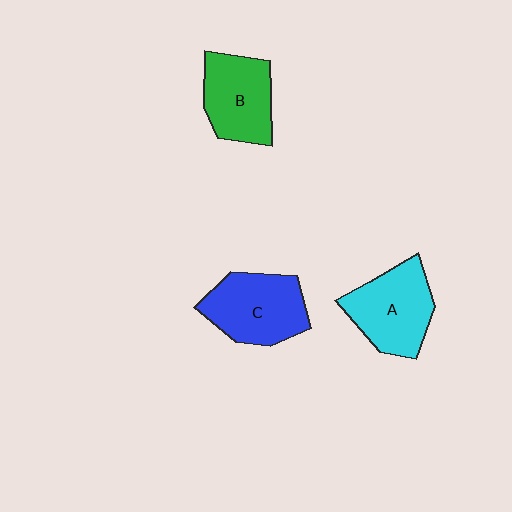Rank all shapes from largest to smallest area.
From largest to smallest: C (blue), A (cyan), B (green).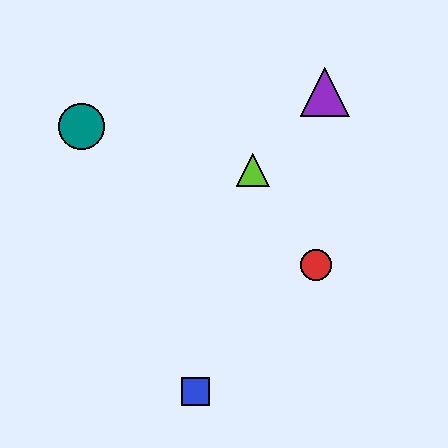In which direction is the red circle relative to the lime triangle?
The red circle is below the lime triangle.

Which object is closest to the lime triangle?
The purple triangle is closest to the lime triangle.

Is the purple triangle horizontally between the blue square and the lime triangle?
No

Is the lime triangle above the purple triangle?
No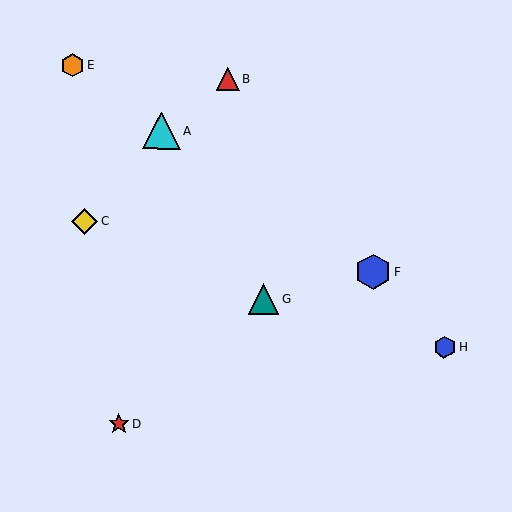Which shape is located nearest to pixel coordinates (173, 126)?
The cyan triangle (labeled A) at (161, 130) is nearest to that location.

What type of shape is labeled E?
Shape E is an orange hexagon.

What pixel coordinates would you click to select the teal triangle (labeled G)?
Click at (263, 299) to select the teal triangle G.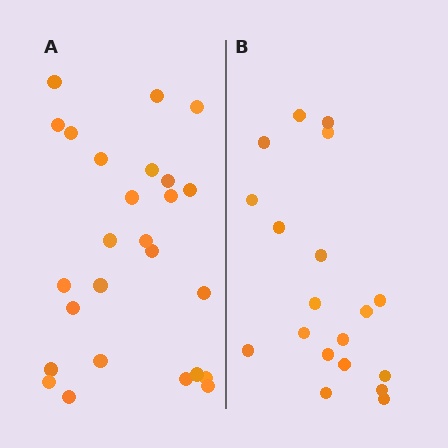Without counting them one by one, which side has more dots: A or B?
Region A (the left region) has more dots.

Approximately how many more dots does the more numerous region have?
Region A has roughly 8 or so more dots than region B.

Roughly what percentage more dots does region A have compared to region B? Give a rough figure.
About 35% more.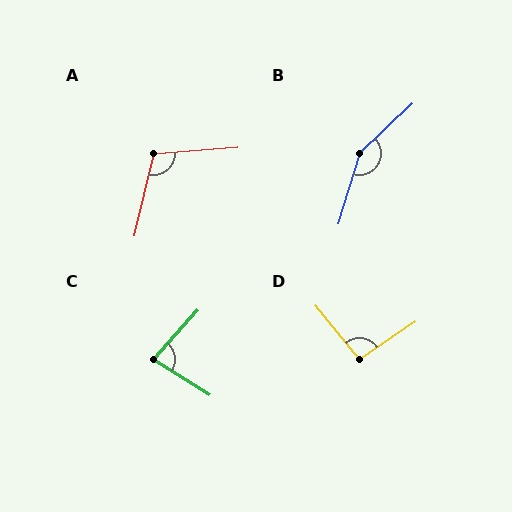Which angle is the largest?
B, at approximately 151 degrees.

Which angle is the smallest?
C, at approximately 80 degrees.